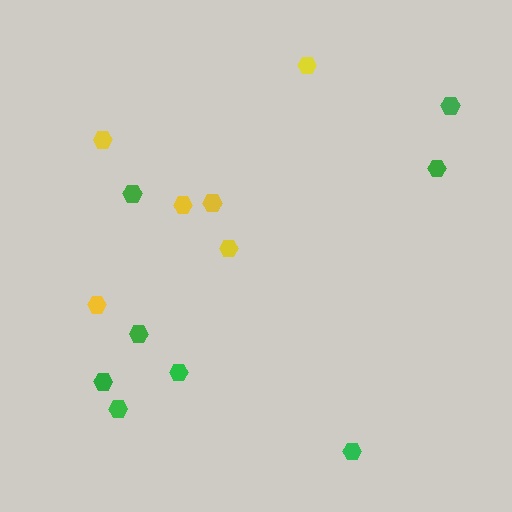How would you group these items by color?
There are 2 groups: one group of yellow hexagons (6) and one group of green hexagons (8).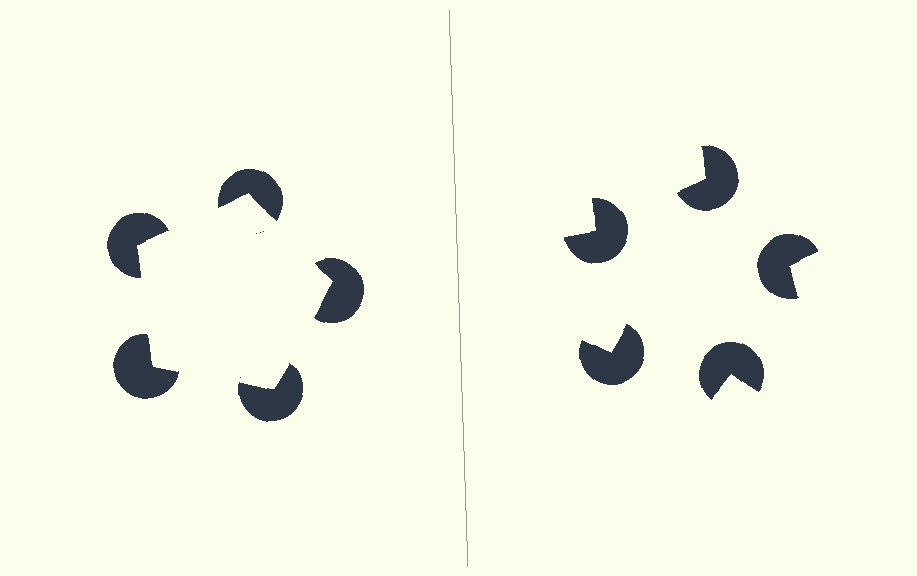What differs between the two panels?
The pac-man discs are positioned identically on both sides; only the wedge orientations differ. On the left they align to a pentagon; on the right they are misaligned.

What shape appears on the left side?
An illusory pentagon.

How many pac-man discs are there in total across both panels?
10 — 5 on each side.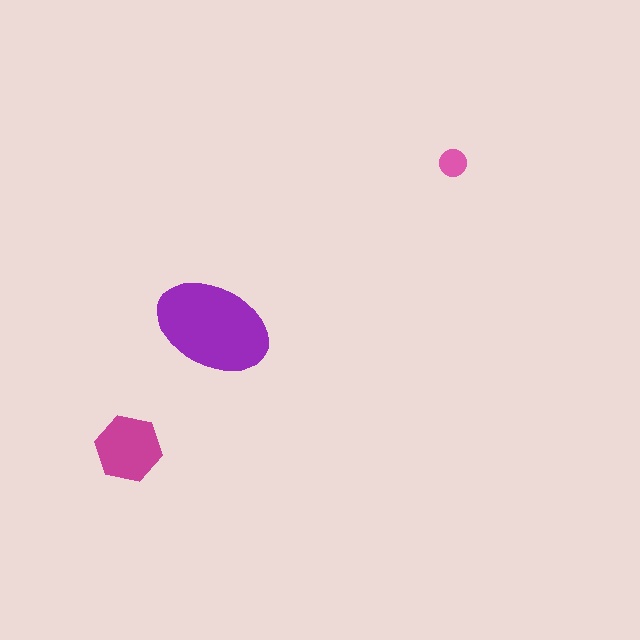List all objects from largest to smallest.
The purple ellipse, the magenta hexagon, the pink circle.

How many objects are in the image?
There are 3 objects in the image.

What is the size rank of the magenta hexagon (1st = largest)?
2nd.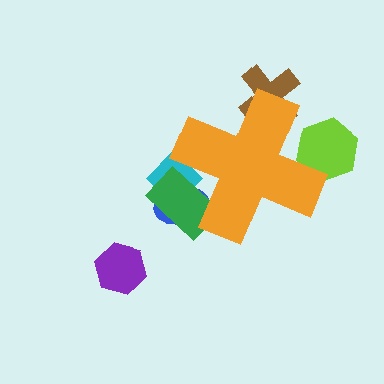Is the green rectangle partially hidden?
Yes, the green rectangle is partially hidden behind the orange cross.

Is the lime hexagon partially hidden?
Yes, the lime hexagon is partially hidden behind the orange cross.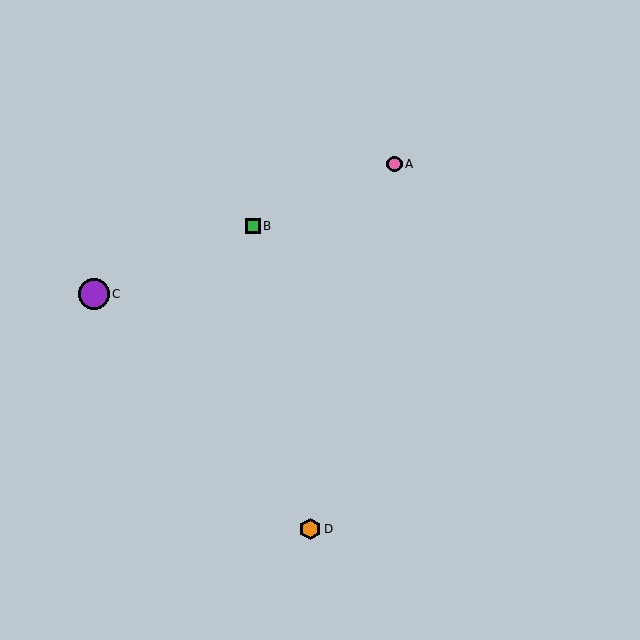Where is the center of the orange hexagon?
The center of the orange hexagon is at (310, 529).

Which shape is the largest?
The purple circle (labeled C) is the largest.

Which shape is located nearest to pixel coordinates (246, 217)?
The green square (labeled B) at (253, 226) is nearest to that location.